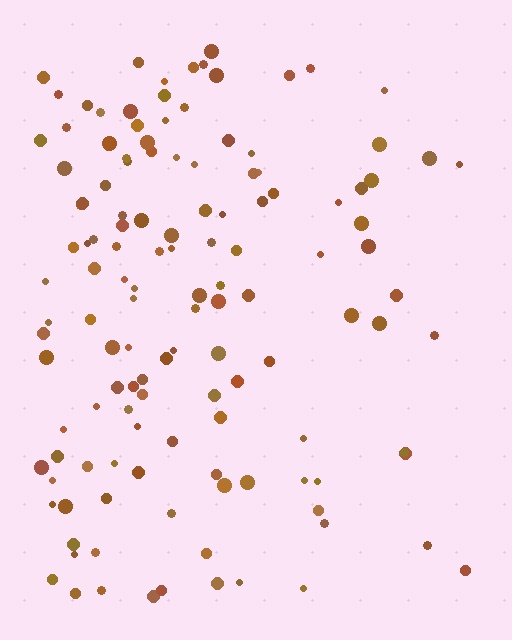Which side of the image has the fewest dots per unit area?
The right.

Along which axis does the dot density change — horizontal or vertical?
Horizontal.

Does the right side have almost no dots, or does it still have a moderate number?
Still a moderate number, just noticeably fewer than the left.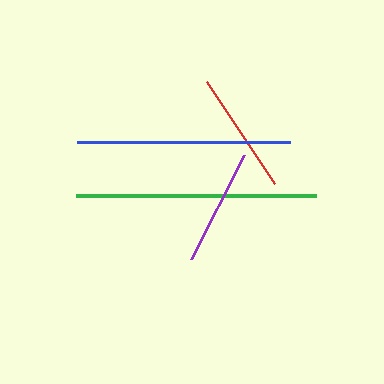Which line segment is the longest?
The green line is the longest at approximately 240 pixels.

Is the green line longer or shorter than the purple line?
The green line is longer than the purple line.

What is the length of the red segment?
The red segment is approximately 122 pixels long.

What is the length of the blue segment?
The blue segment is approximately 213 pixels long.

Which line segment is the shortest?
The purple line is the shortest at approximately 117 pixels.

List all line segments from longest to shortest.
From longest to shortest: green, blue, red, purple.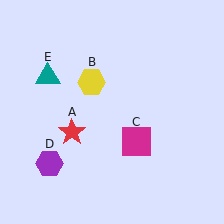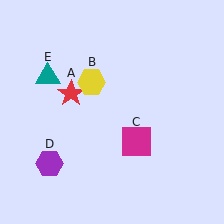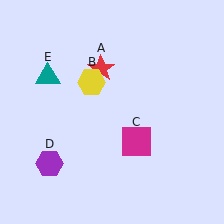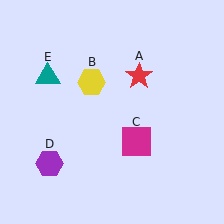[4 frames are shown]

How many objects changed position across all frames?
1 object changed position: red star (object A).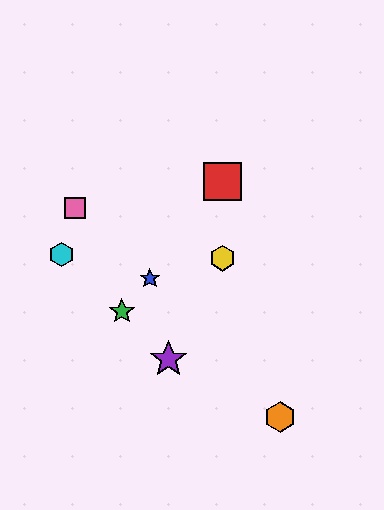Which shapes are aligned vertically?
The red square, the yellow hexagon are aligned vertically.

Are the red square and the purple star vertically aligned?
No, the red square is at x≈223 and the purple star is at x≈169.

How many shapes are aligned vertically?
2 shapes (the red square, the yellow hexagon) are aligned vertically.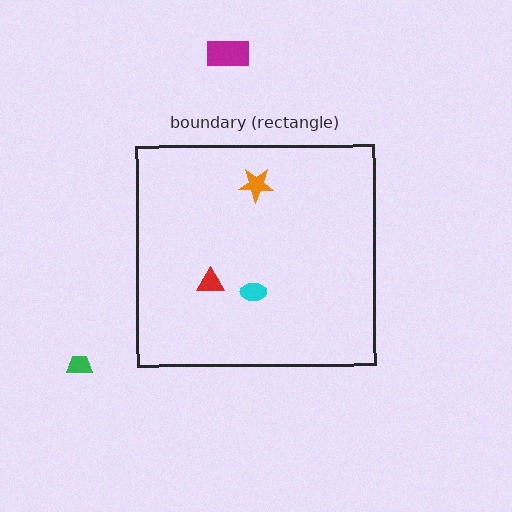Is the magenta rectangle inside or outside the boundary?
Outside.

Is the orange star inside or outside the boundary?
Inside.